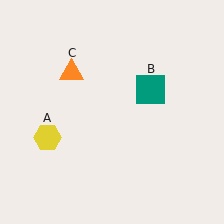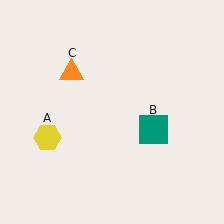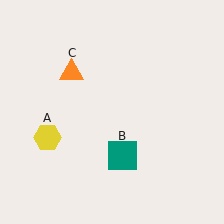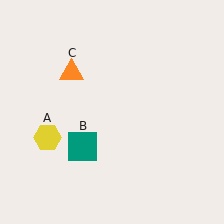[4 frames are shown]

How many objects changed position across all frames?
1 object changed position: teal square (object B).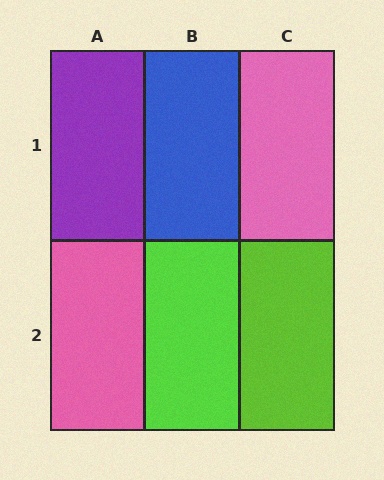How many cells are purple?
1 cell is purple.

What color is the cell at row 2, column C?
Lime.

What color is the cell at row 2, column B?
Lime.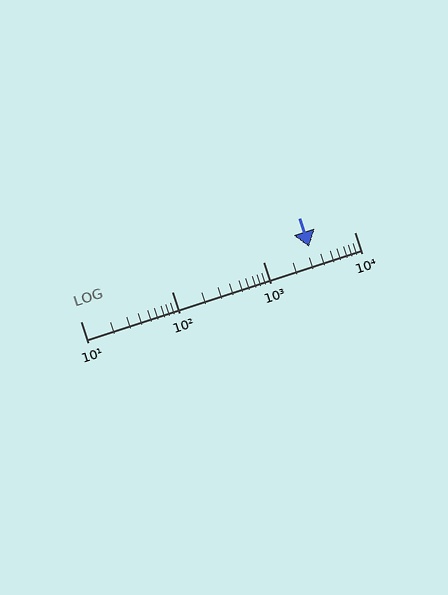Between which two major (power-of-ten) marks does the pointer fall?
The pointer is between 1000 and 10000.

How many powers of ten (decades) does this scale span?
The scale spans 3 decades, from 10 to 10000.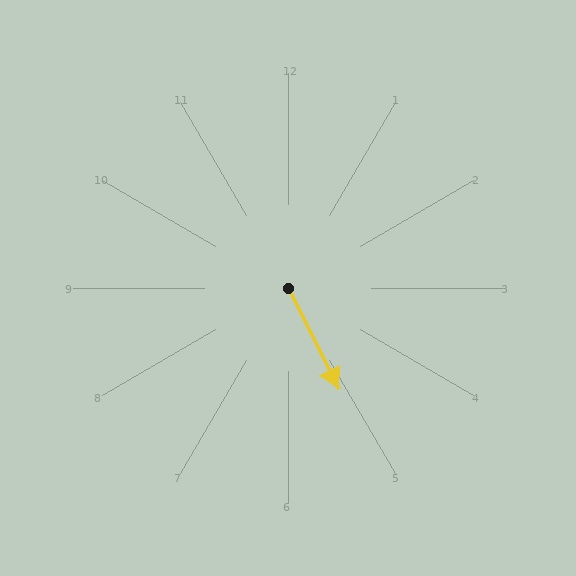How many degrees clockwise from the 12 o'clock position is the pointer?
Approximately 154 degrees.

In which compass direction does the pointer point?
Southeast.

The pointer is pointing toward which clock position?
Roughly 5 o'clock.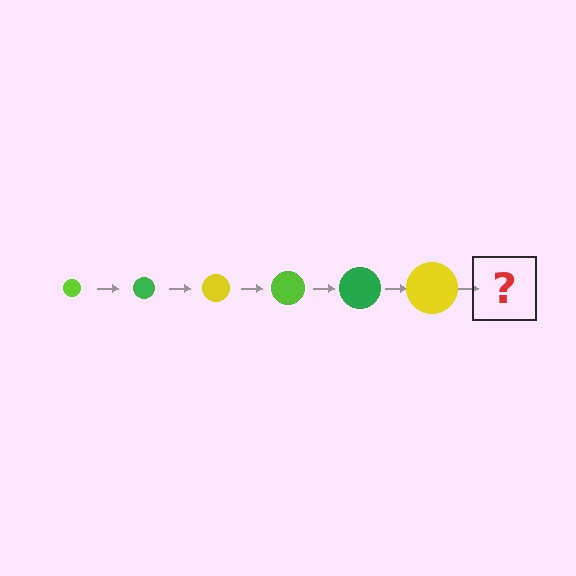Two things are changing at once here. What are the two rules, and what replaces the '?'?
The two rules are that the circle grows larger each step and the color cycles through lime, green, and yellow. The '?' should be a lime circle, larger than the previous one.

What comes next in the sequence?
The next element should be a lime circle, larger than the previous one.